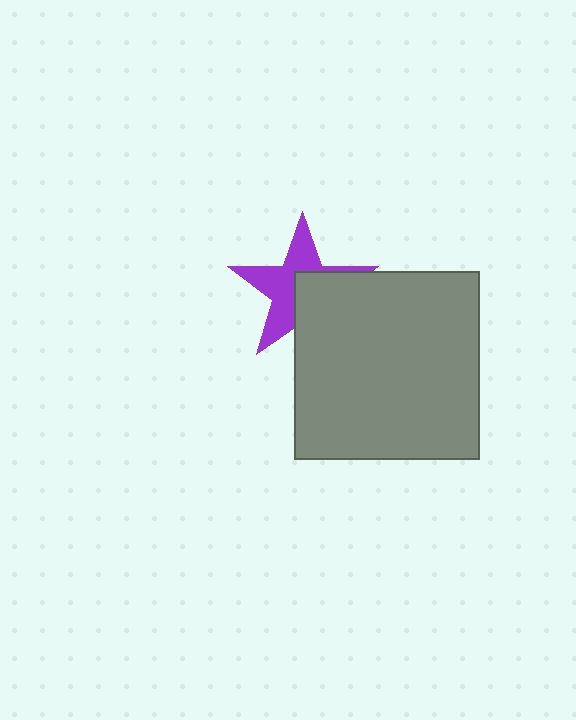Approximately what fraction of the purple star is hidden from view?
Roughly 44% of the purple star is hidden behind the gray rectangle.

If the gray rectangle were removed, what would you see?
You would see the complete purple star.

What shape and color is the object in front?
The object in front is a gray rectangle.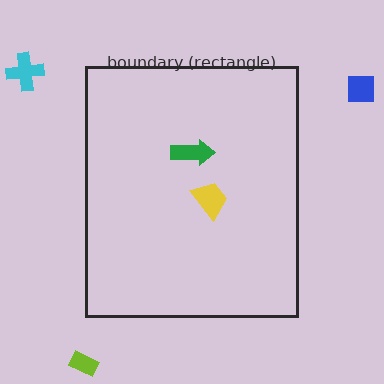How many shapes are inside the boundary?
2 inside, 3 outside.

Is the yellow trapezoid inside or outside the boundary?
Inside.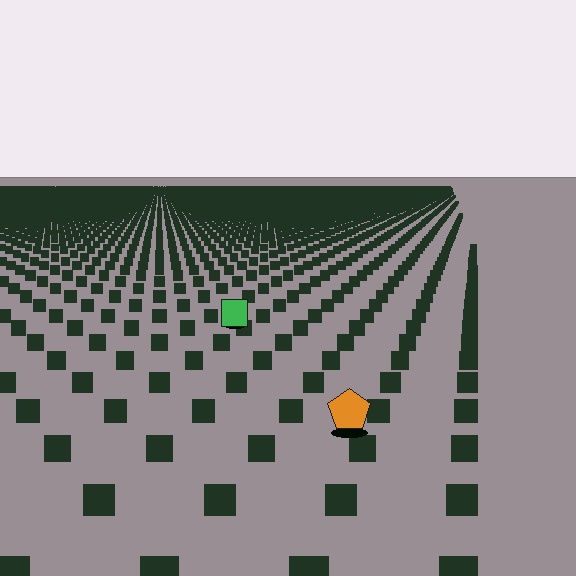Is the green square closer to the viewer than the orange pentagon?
No. The orange pentagon is closer — you can tell from the texture gradient: the ground texture is coarser near it.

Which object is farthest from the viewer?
The green square is farthest from the viewer. It appears smaller and the ground texture around it is denser.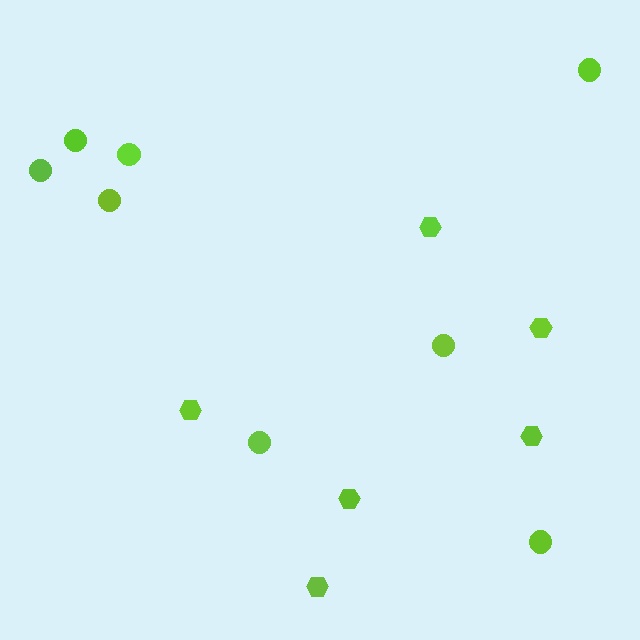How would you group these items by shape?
There are 2 groups: one group of circles (8) and one group of hexagons (6).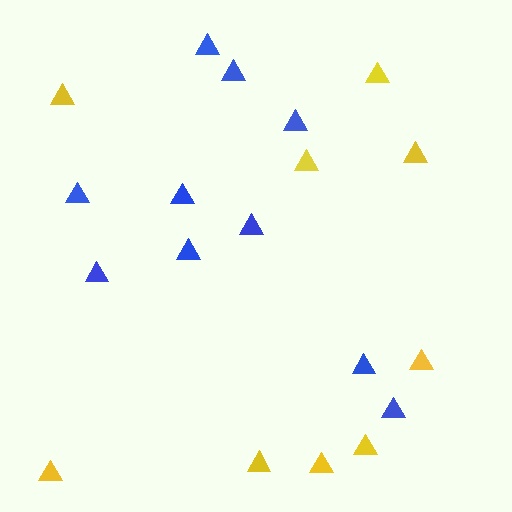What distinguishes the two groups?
There are 2 groups: one group of yellow triangles (9) and one group of blue triangles (10).